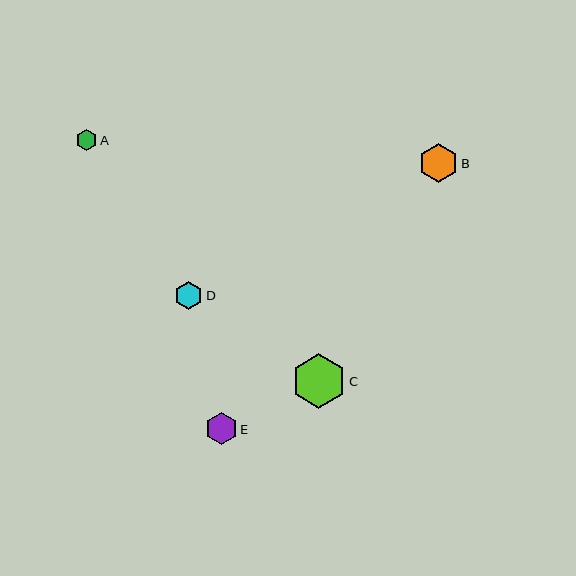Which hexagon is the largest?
Hexagon C is the largest with a size of approximately 55 pixels.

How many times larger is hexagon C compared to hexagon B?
Hexagon C is approximately 1.4 times the size of hexagon B.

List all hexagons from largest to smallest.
From largest to smallest: C, B, E, D, A.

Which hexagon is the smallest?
Hexagon A is the smallest with a size of approximately 21 pixels.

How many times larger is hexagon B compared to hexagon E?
Hexagon B is approximately 1.2 times the size of hexagon E.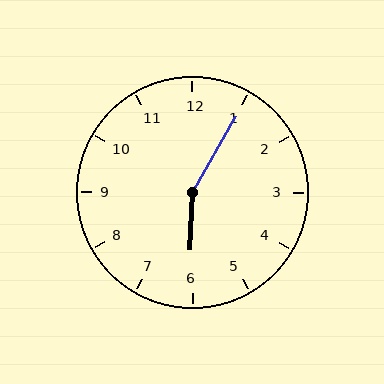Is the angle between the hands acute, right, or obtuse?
It is obtuse.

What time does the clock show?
6:05.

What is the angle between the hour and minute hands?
Approximately 152 degrees.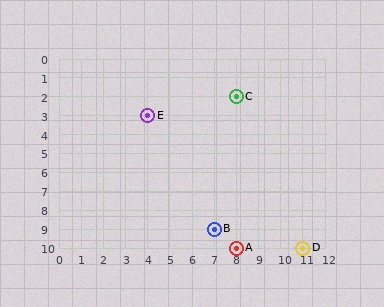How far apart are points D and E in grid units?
Points D and E are 7 columns and 7 rows apart (about 9.9 grid units diagonally).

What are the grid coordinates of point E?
Point E is at grid coordinates (4, 3).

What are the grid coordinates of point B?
Point B is at grid coordinates (7, 9).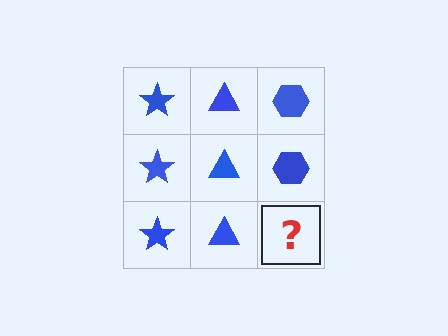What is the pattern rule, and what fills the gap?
The rule is that each column has a consistent shape. The gap should be filled with a blue hexagon.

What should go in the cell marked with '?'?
The missing cell should contain a blue hexagon.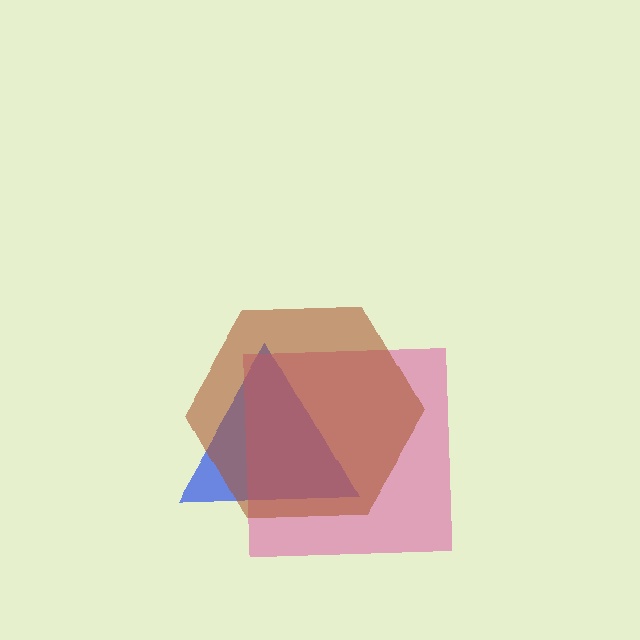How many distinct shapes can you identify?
There are 3 distinct shapes: a blue triangle, a pink square, a brown hexagon.